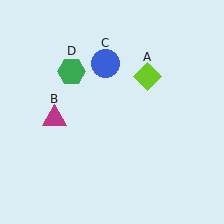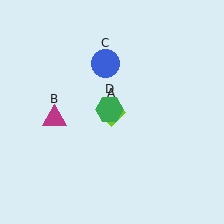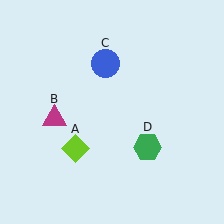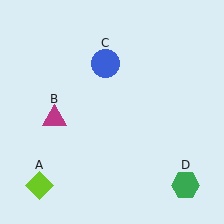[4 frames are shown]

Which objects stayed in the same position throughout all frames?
Magenta triangle (object B) and blue circle (object C) remained stationary.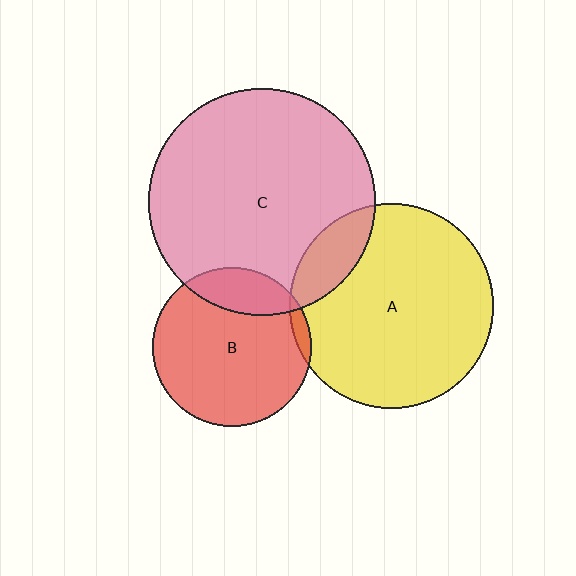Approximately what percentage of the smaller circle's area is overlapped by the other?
Approximately 20%.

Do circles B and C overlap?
Yes.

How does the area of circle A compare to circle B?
Approximately 1.7 times.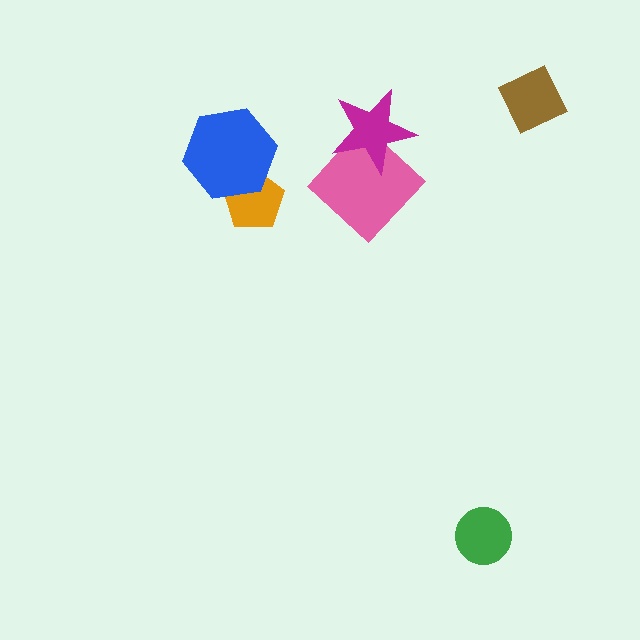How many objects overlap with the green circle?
0 objects overlap with the green circle.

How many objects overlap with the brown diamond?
0 objects overlap with the brown diamond.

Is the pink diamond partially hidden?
Yes, it is partially covered by another shape.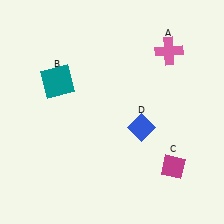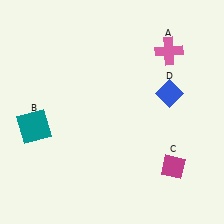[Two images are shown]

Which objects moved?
The objects that moved are: the teal square (B), the blue diamond (D).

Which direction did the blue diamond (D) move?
The blue diamond (D) moved up.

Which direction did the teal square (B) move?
The teal square (B) moved down.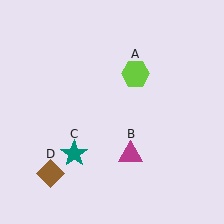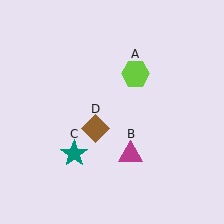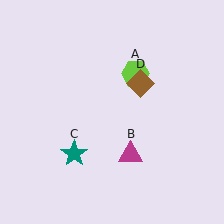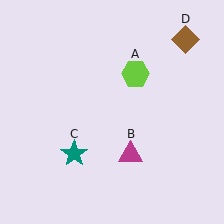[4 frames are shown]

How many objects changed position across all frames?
1 object changed position: brown diamond (object D).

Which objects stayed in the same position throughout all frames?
Lime hexagon (object A) and magenta triangle (object B) and teal star (object C) remained stationary.